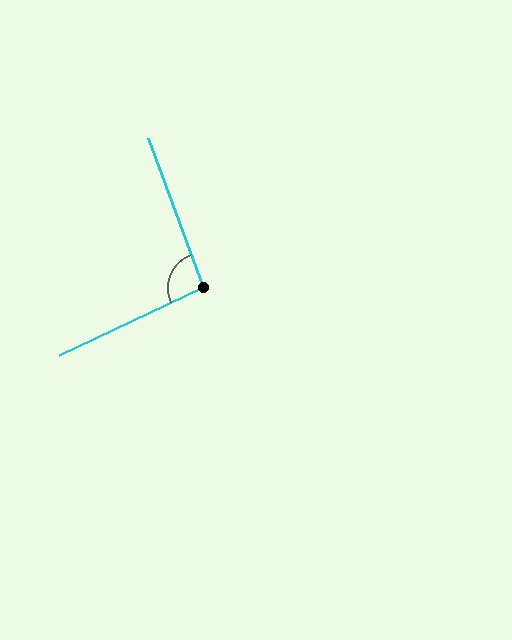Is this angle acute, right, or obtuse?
It is approximately a right angle.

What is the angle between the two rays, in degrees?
Approximately 95 degrees.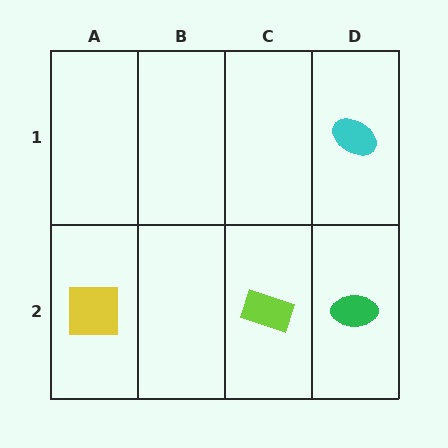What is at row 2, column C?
A lime rectangle.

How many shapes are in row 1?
1 shape.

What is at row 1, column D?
A cyan ellipse.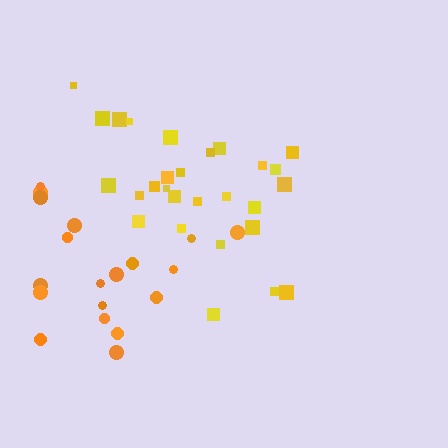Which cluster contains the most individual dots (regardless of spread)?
Yellow (28).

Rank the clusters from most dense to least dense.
yellow, orange.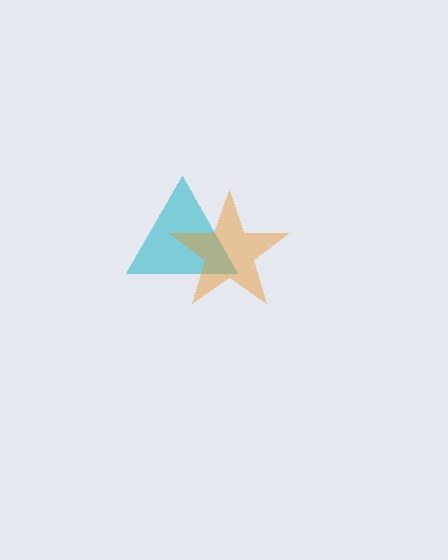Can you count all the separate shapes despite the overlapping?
Yes, there are 2 separate shapes.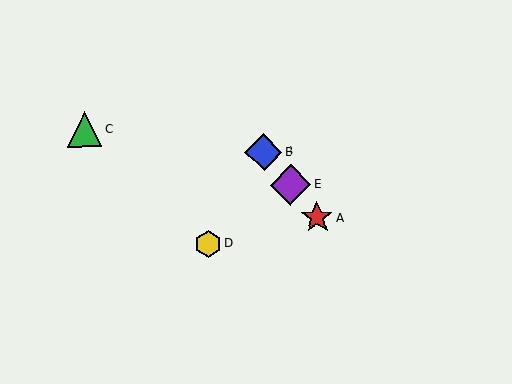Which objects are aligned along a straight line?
Objects A, B, E are aligned along a straight line.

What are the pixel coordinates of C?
Object C is at (85, 129).